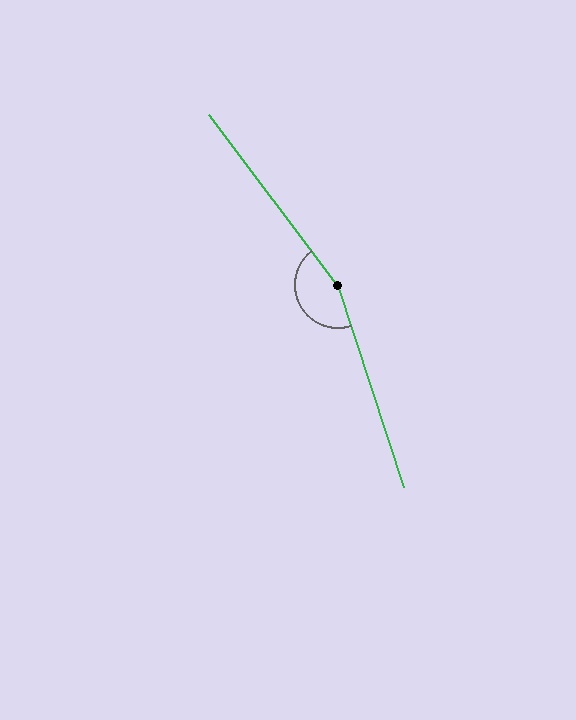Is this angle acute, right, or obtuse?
It is obtuse.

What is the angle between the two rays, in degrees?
Approximately 161 degrees.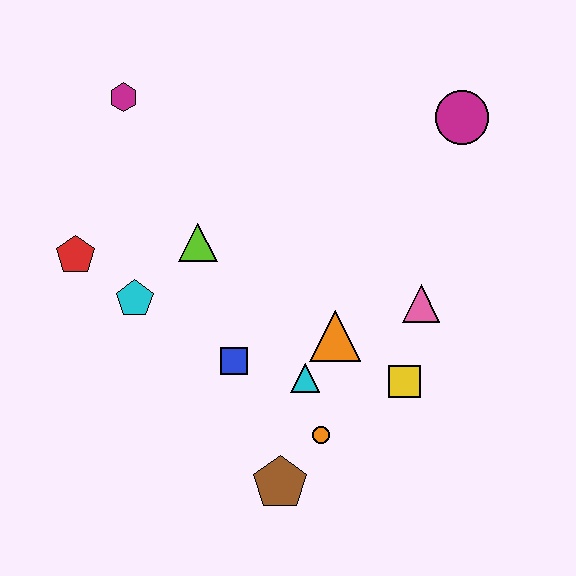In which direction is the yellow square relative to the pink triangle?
The yellow square is below the pink triangle.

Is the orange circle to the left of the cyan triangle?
No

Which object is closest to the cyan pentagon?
The red pentagon is closest to the cyan pentagon.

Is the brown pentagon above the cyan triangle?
No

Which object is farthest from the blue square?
The magenta circle is farthest from the blue square.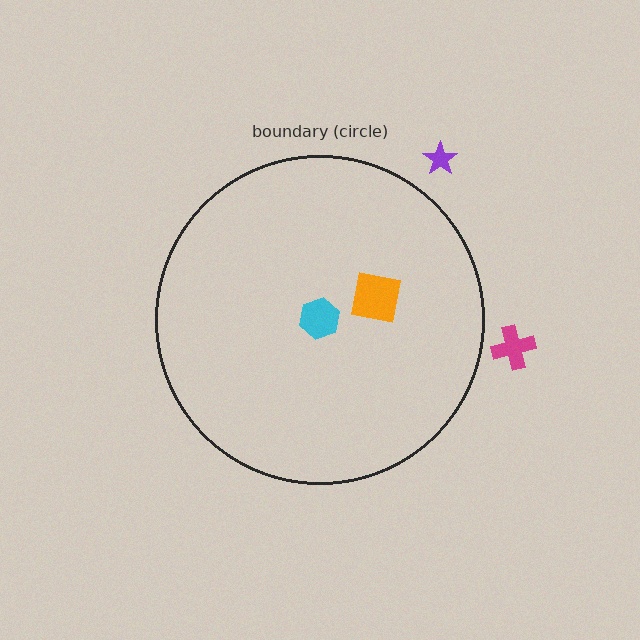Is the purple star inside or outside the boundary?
Outside.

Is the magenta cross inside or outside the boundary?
Outside.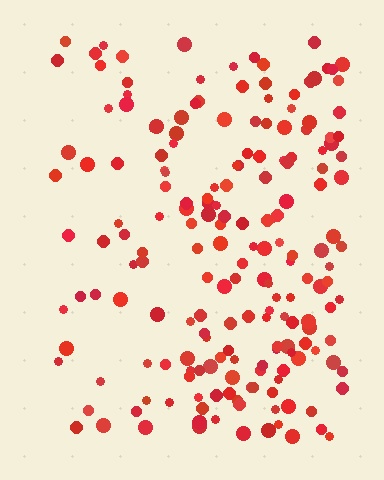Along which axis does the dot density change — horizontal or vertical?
Horizontal.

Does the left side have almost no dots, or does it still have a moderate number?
Still a moderate number, just noticeably fewer than the right.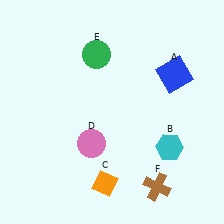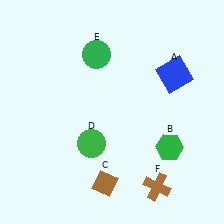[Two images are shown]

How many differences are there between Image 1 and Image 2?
There are 3 differences between the two images.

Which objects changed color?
B changed from cyan to green. C changed from orange to brown. D changed from pink to green.